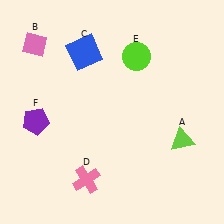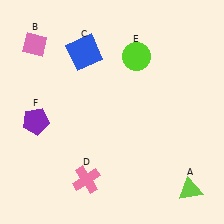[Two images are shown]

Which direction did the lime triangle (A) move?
The lime triangle (A) moved down.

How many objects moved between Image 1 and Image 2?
1 object moved between the two images.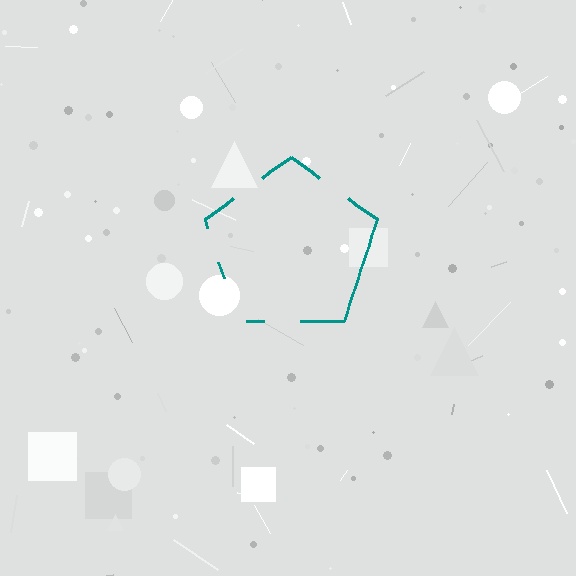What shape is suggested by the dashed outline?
The dashed outline suggests a pentagon.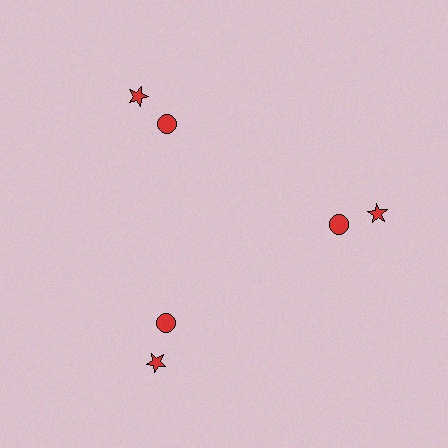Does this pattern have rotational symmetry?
Yes, this pattern has 3-fold rotational symmetry. It looks the same after rotating 120 degrees around the center.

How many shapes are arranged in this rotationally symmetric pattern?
There are 6 shapes, arranged in 3 groups of 2.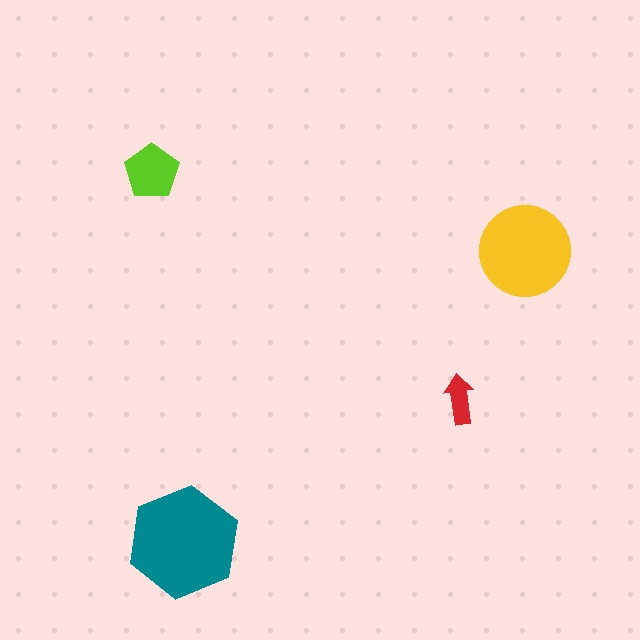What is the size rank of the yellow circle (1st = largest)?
2nd.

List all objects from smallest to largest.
The red arrow, the lime pentagon, the yellow circle, the teal hexagon.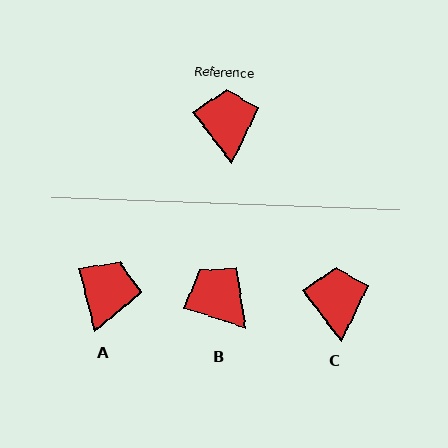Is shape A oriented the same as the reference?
No, it is off by about 25 degrees.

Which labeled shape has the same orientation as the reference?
C.